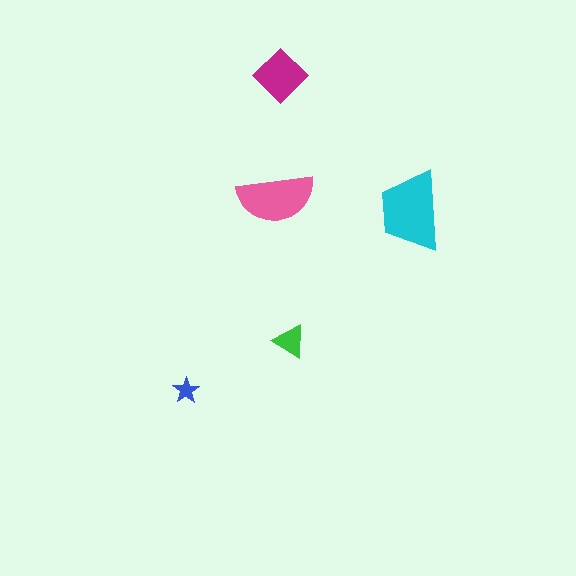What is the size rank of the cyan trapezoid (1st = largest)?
1st.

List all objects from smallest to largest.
The blue star, the green triangle, the magenta diamond, the pink semicircle, the cyan trapezoid.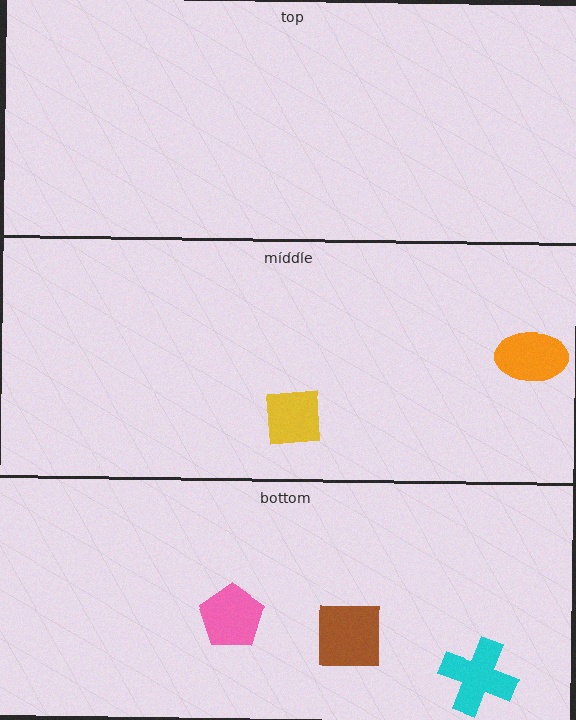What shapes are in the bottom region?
The brown square, the cyan cross, the pink pentagon.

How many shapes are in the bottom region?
3.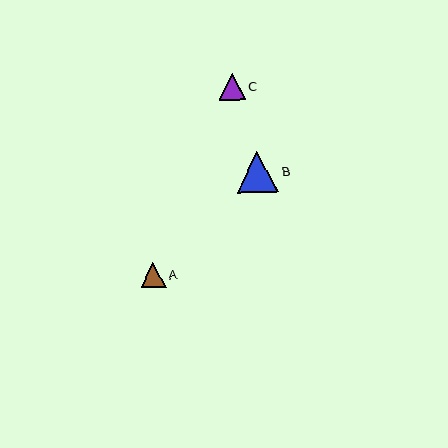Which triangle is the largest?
Triangle B is the largest with a size of approximately 41 pixels.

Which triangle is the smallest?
Triangle A is the smallest with a size of approximately 25 pixels.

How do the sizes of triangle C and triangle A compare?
Triangle C and triangle A are approximately the same size.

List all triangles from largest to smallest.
From largest to smallest: B, C, A.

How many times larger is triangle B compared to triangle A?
Triangle B is approximately 1.7 times the size of triangle A.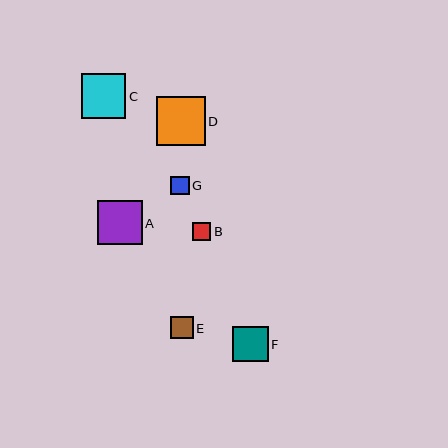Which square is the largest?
Square D is the largest with a size of approximately 49 pixels.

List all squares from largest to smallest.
From largest to smallest: D, C, A, F, E, B, G.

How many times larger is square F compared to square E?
Square F is approximately 1.6 times the size of square E.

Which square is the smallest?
Square G is the smallest with a size of approximately 18 pixels.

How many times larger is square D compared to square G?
Square D is approximately 2.7 times the size of square G.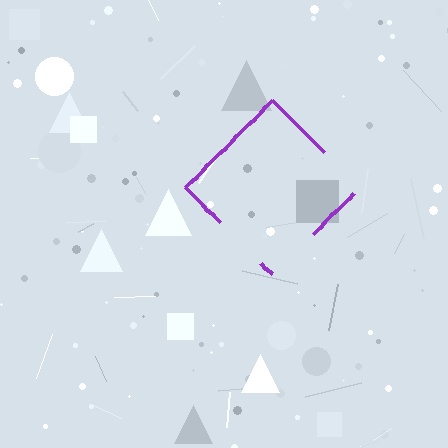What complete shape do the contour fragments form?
The contour fragments form a diamond.